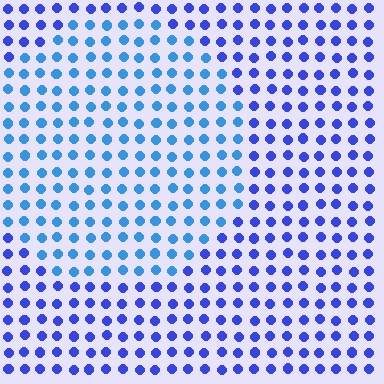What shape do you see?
I see a circle.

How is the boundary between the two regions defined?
The boundary is defined purely by a slight shift in hue (about 29 degrees). Spacing, size, and orientation are identical on both sides.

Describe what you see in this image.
The image is filled with small blue elements in a uniform arrangement. A circle-shaped region is visible where the elements are tinted to a slightly different hue, forming a subtle color boundary.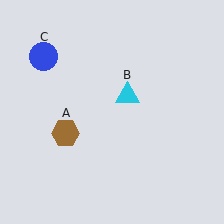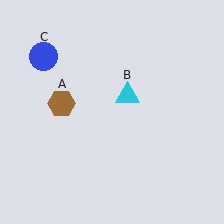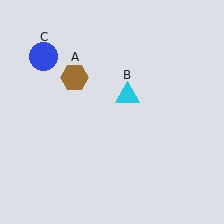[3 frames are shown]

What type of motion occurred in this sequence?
The brown hexagon (object A) rotated clockwise around the center of the scene.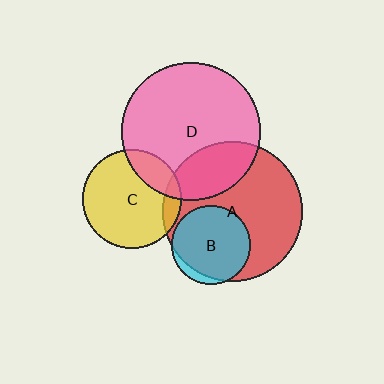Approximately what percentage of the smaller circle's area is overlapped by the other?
Approximately 90%.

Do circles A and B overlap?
Yes.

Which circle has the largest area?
Circle A (red).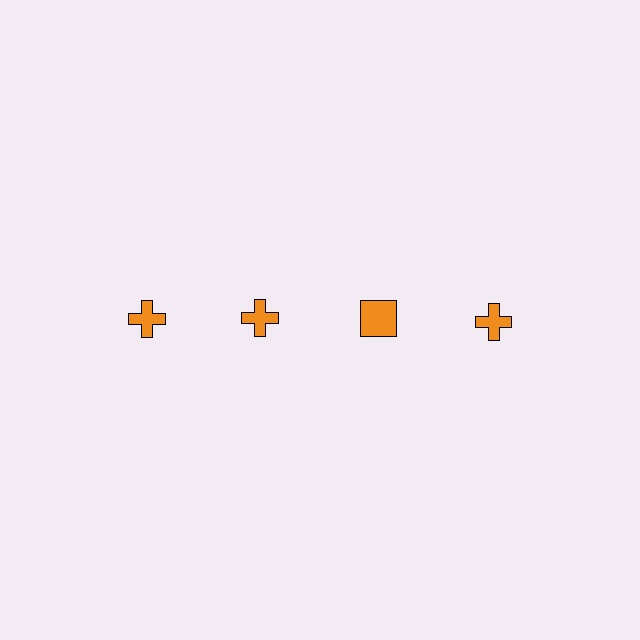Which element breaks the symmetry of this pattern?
The orange square in the top row, center column breaks the symmetry. All other shapes are orange crosses.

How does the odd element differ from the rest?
It has a different shape: square instead of cross.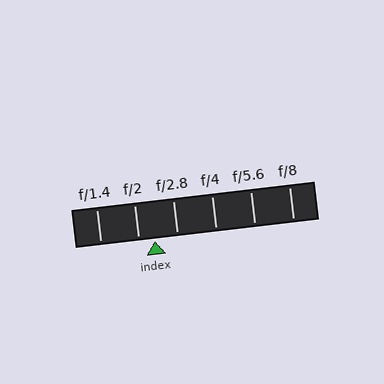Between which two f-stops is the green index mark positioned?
The index mark is between f/2 and f/2.8.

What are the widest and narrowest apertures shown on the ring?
The widest aperture shown is f/1.4 and the narrowest is f/8.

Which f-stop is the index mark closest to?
The index mark is closest to f/2.